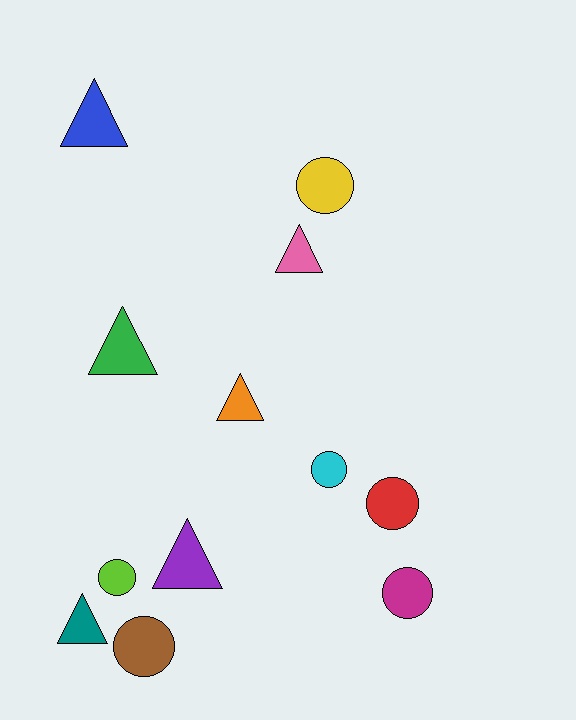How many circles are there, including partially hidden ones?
There are 6 circles.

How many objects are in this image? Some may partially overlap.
There are 12 objects.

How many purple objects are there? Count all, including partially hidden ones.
There is 1 purple object.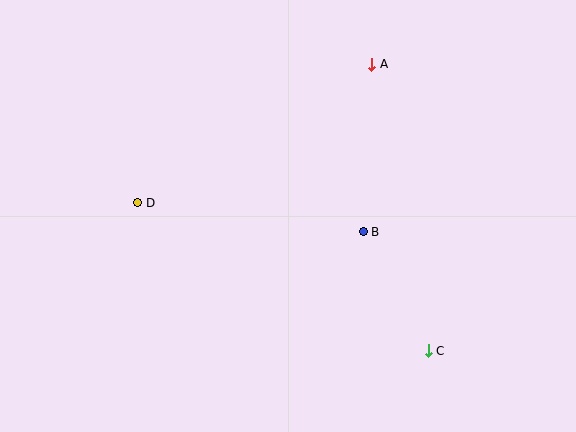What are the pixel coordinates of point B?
Point B is at (363, 232).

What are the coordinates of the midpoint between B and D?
The midpoint between B and D is at (250, 217).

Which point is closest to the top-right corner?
Point A is closest to the top-right corner.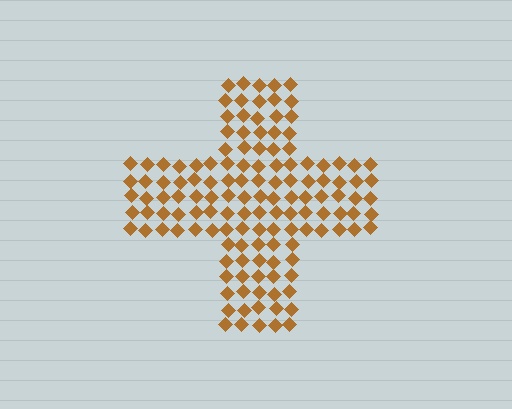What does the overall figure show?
The overall figure shows a cross.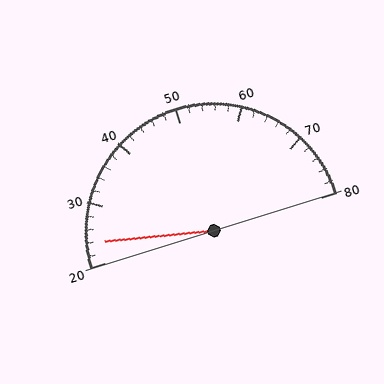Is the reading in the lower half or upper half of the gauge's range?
The reading is in the lower half of the range (20 to 80).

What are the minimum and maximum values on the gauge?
The gauge ranges from 20 to 80.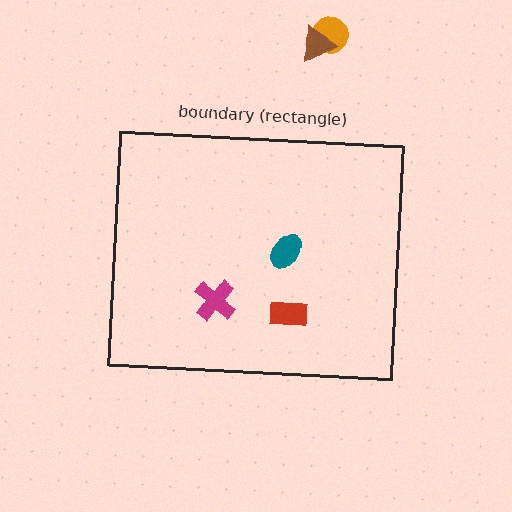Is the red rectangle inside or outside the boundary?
Inside.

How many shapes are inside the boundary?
3 inside, 2 outside.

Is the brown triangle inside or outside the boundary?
Outside.